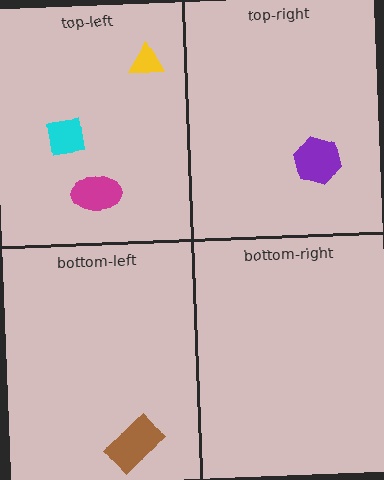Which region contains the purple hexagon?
The top-right region.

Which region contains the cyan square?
The top-left region.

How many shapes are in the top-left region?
3.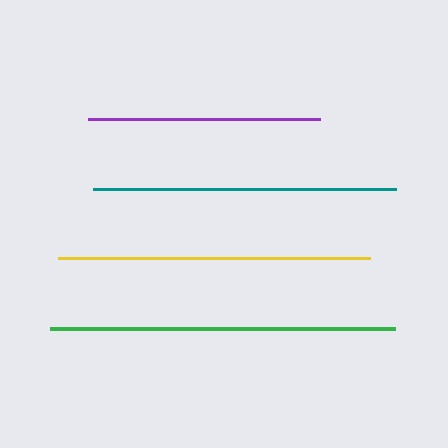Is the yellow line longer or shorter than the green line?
The green line is longer than the yellow line.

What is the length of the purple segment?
The purple segment is approximately 232 pixels long.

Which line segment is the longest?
The green line is the longest at approximately 345 pixels.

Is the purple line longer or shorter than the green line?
The green line is longer than the purple line.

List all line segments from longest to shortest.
From longest to shortest: green, yellow, teal, purple.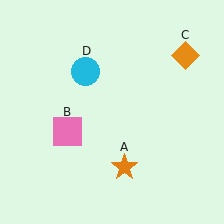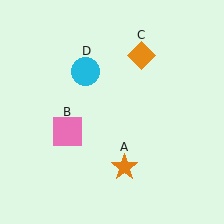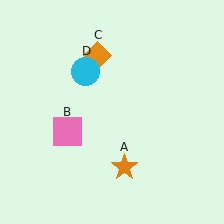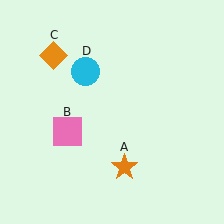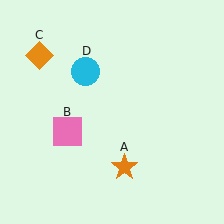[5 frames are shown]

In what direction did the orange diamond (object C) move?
The orange diamond (object C) moved left.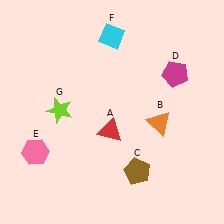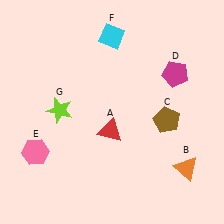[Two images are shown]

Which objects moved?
The objects that moved are: the orange triangle (B), the brown pentagon (C).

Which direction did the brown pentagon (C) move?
The brown pentagon (C) moved up.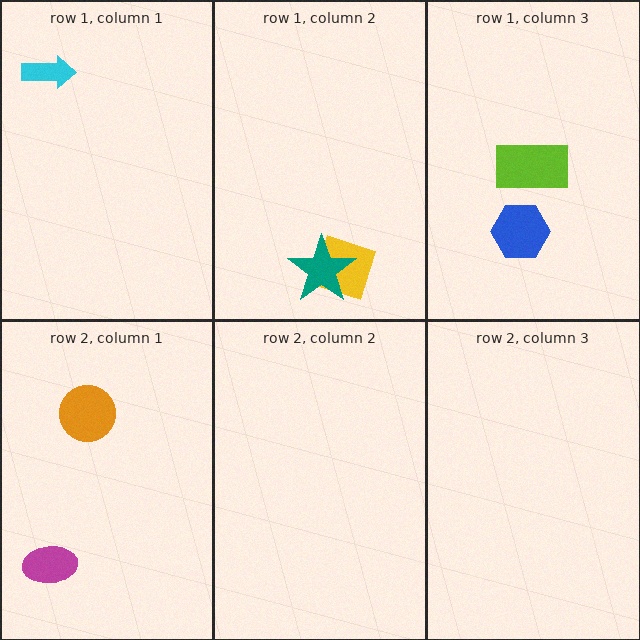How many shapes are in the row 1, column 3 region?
2.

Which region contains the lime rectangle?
The row 1, column 3 region.